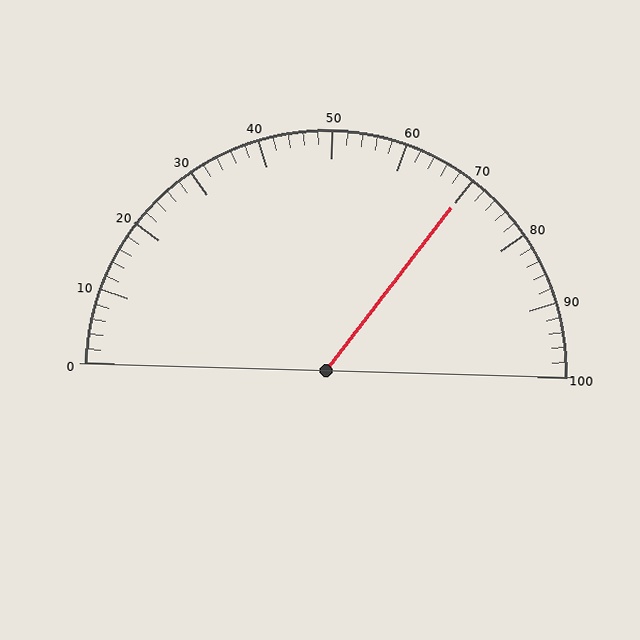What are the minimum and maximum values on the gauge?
The gauge ranges from 0 to 100.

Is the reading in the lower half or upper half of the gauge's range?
The reading is in the upper half of the range (0 to 100).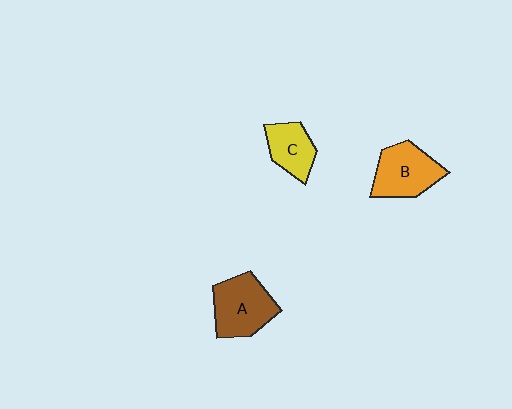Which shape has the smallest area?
Shape C (yellow).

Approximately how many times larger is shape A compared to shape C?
Approximately 1.5 times.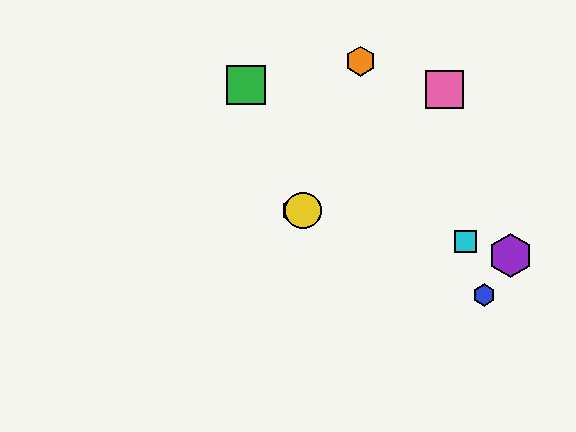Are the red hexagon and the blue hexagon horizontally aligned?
No, the red hexagon is at y≈211 and the blue hexagon is at y≈295.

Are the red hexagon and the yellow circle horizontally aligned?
Yes, both are at y≈211.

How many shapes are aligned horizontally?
2 shapes (the red hexagon, the yellow circle) are aligned horizontally.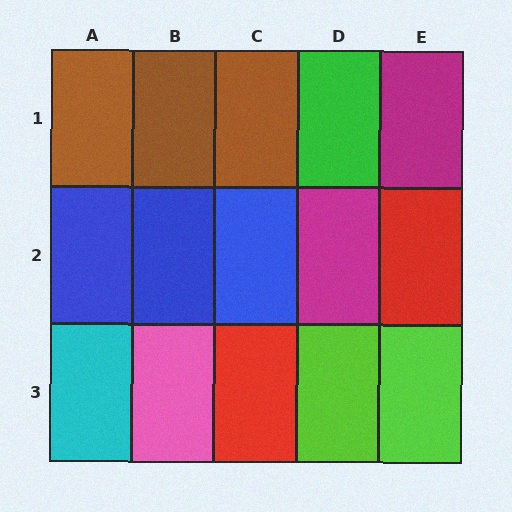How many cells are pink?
1 cell is pink.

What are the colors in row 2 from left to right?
Blue, blue, blue, magenta, red.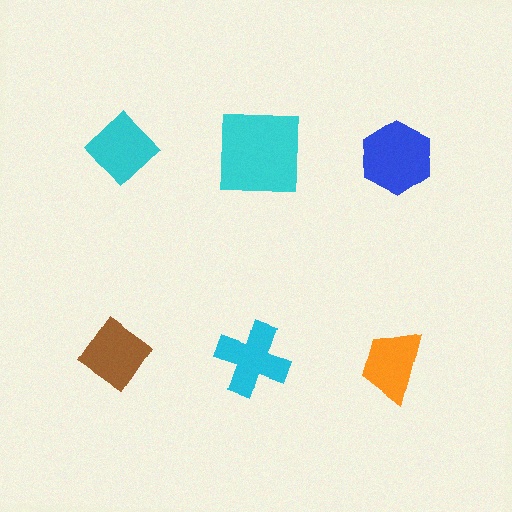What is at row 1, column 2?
A cyan square.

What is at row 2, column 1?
A brown diamond.